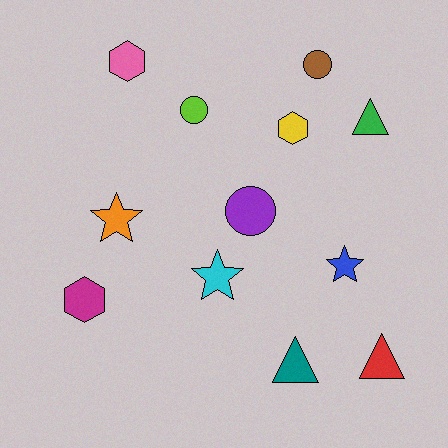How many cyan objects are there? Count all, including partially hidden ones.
There is 1 cyan object.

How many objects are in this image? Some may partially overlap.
There are 12 objects.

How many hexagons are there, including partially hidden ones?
There are 3 hexagons.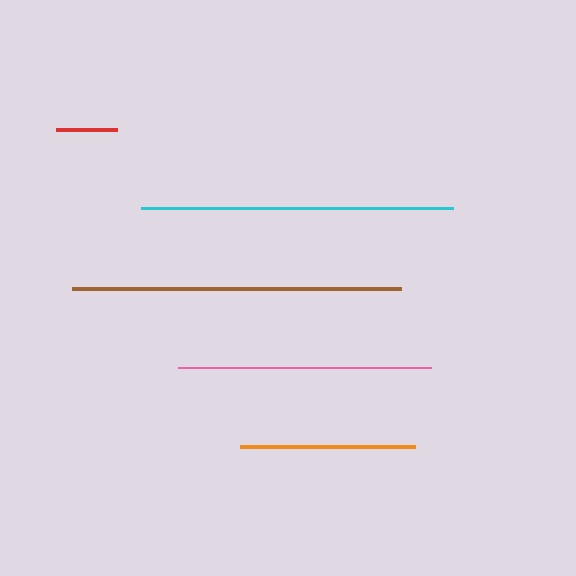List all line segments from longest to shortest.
From longest to shortest: brown, cyan, pink, orange, red.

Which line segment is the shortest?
The red line is the shortest at approximately 60 pixels.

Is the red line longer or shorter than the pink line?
The pink line is longer than the red line.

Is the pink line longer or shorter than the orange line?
The pink line is longer than the orange line.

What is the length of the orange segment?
The orange segment is approximately 175 pixels long.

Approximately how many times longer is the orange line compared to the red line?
The orange line is approximately 2.9 times the length of the red line.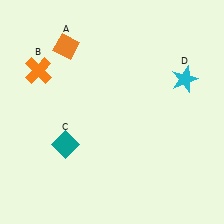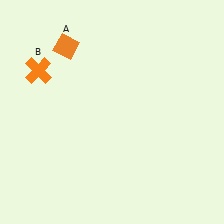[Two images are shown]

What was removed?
The teal diamond (C), the cyan star (D) were removed in Image 2.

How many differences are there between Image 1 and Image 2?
There are 2 differences between the two images.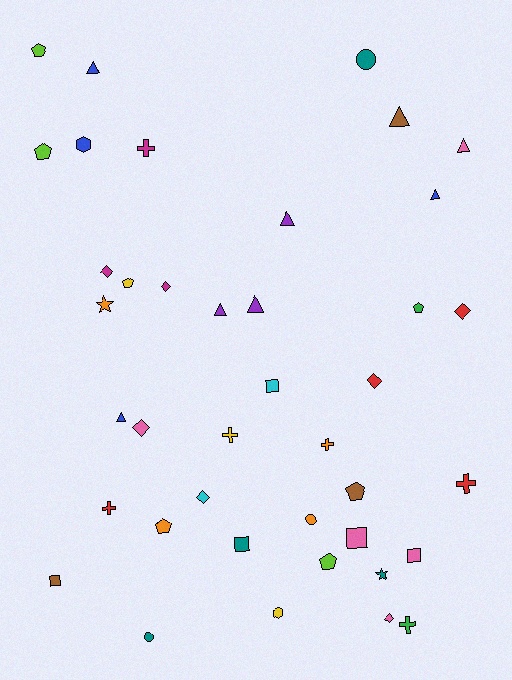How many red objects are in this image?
There are 4 red objects.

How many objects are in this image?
There are 40 objects.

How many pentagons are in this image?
There are 7 pentagons.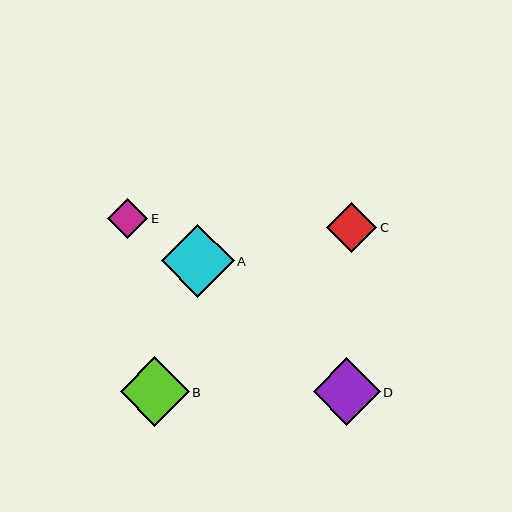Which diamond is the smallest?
Diamond E is the smallest with a size of approximately 40 pixels.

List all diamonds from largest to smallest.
From largest to smallest: A, B, D, C, E.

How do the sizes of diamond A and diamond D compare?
Diamond A and diamond D are approximately the same size.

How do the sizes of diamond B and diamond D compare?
Diamond B and diamond D are approximately the same size.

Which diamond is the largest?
Diamond A is the largest with a size of approximately 73 pixels.